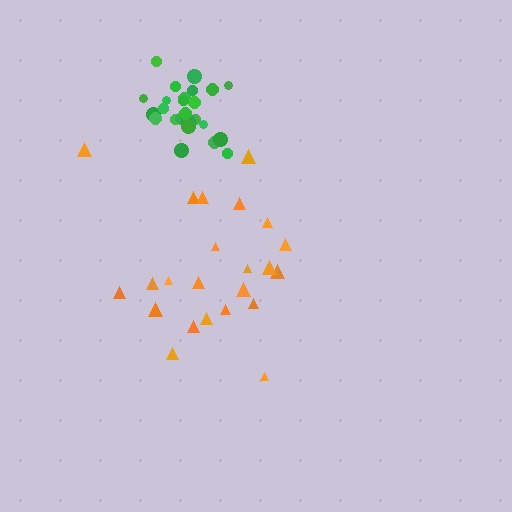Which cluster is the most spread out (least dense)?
Orange.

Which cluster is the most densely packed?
Green.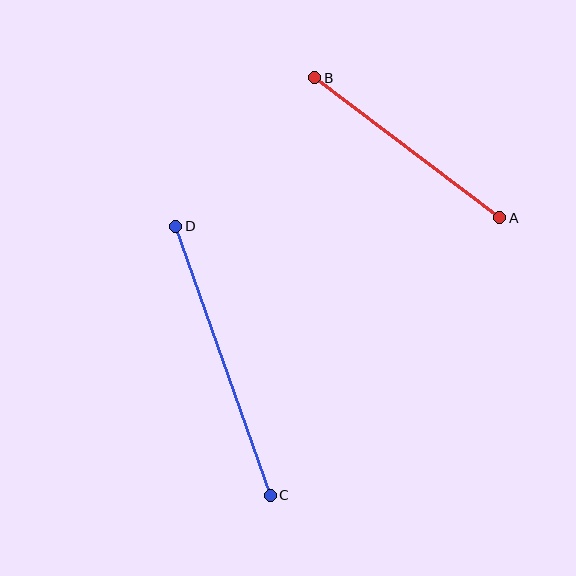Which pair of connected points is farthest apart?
Points C and D are farthest apart.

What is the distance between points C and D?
The distance is approximately 285 pixels.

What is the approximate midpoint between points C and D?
The midpoint is at approximately (223, 361) pixels.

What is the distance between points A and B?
The distance is approximately 232 pixels.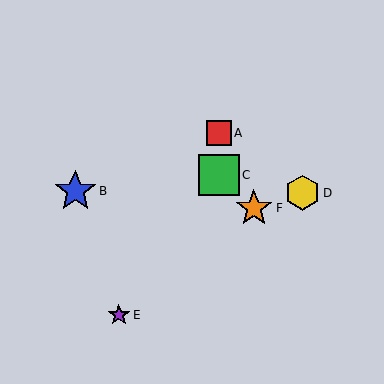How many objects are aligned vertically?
2 objects (A, C) are aligned vertically.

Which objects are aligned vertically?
Objects A, C are aligned vertically.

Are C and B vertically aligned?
No, C is at x≈219 and B is at x≈75.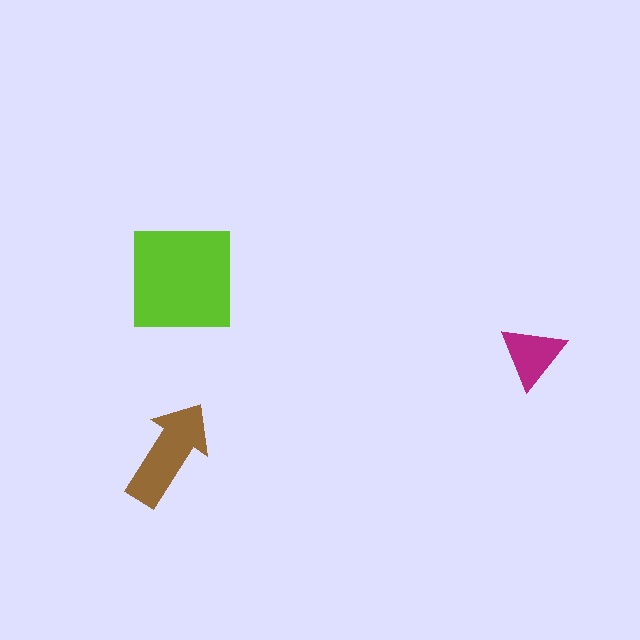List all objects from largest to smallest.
The lime square, the brown arrow, the magenta triangle.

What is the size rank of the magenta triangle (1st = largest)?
3rd.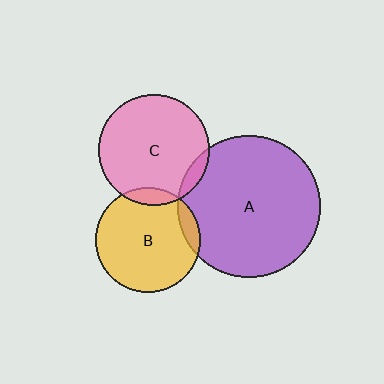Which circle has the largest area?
Circle A (purple).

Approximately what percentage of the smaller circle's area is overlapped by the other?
Approximately 10%.